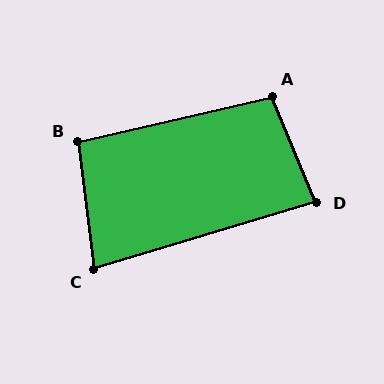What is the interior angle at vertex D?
Approximately 84 degrees (acute).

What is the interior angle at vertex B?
Approximately 96 degrees (obtuse).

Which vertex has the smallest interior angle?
C, at approximately 80 degrees.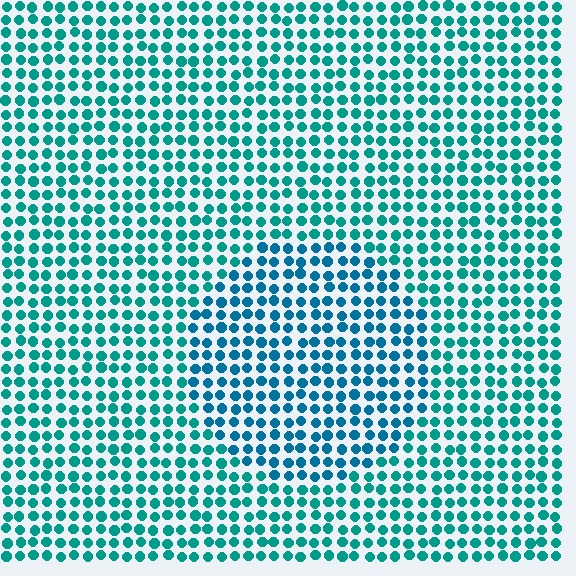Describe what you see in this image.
The image is filled with small teal elements in a uniform arrangement. A circle-shaped region is visible where the elements are tinted to a slightly different hue, forming a subtle color boundary.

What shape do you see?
I see a circle.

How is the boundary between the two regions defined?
The boundary is defined purely by a slight shift in hue (about 23 degrees). Spacing, size, and orientation are identical on both sides.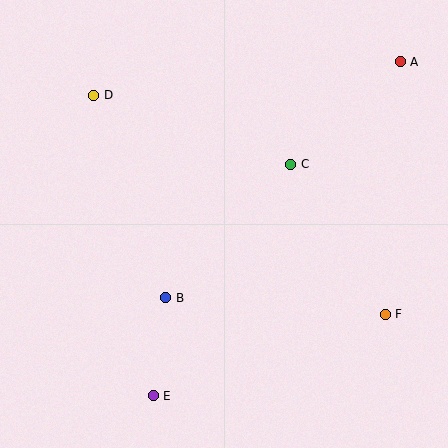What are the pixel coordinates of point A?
Point A is at (400, 62).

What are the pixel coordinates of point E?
Point E is at (153, 396).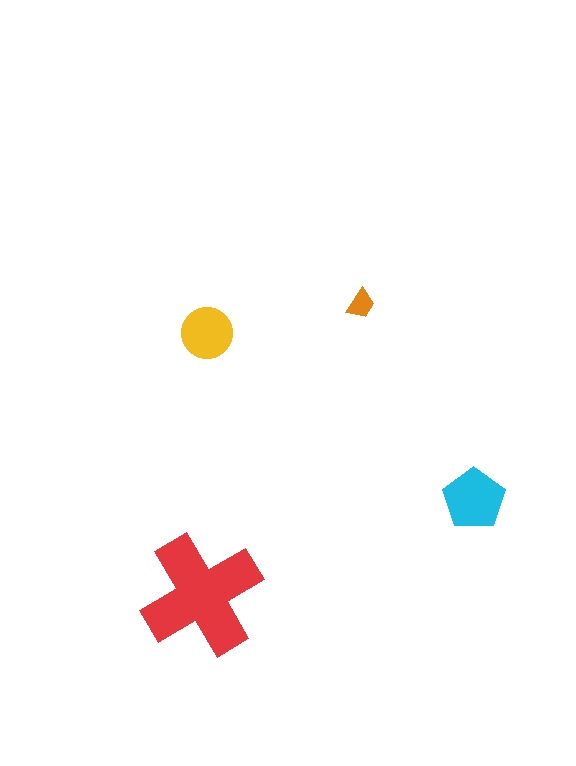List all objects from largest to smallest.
The red cross, the cyan pentagon, the yellow circle, the orange trapezoid.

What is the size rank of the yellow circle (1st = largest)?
3rd.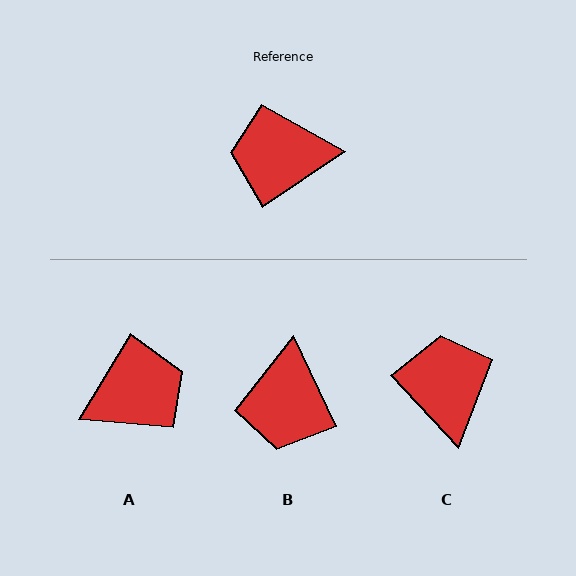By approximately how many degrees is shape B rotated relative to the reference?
Approximately 80 degrees counter-clockwise.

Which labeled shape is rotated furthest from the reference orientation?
A, about 156 degrees away.